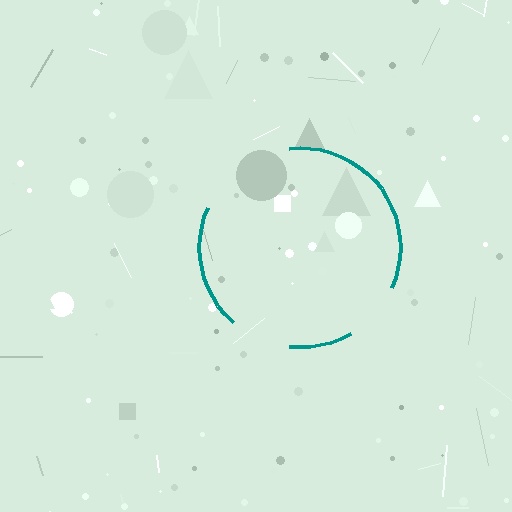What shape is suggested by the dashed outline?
The dashed outline suggests a circle.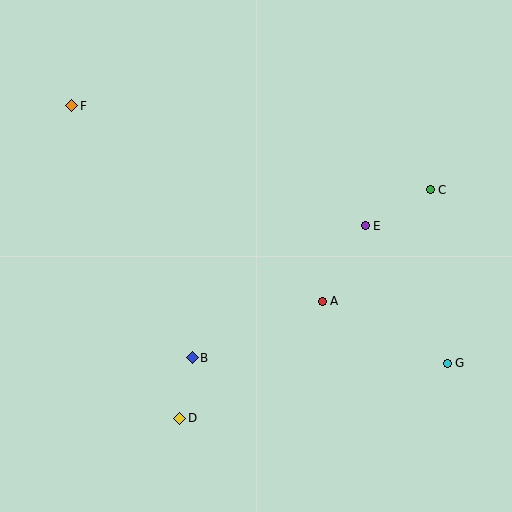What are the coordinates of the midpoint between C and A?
The midpoint between C and A is at (376, 246).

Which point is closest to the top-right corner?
Point C is closest to the top-right corner.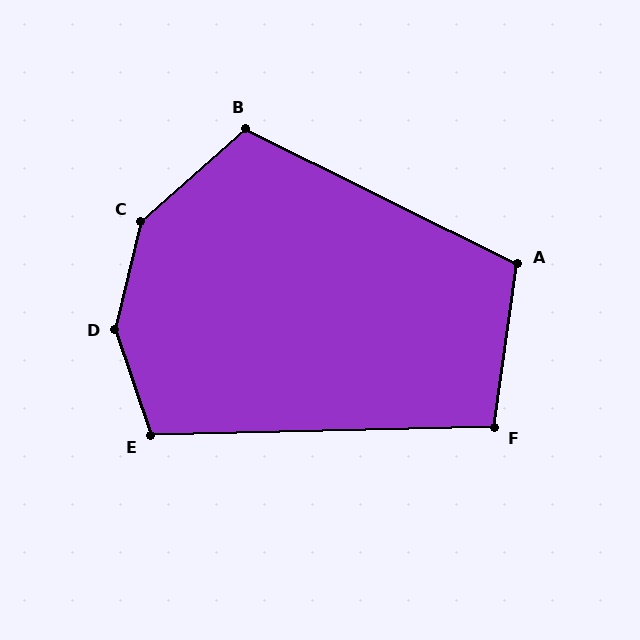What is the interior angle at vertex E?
Approximately 107 degrees (obtuse).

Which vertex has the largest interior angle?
D, at approximately 148 degrees.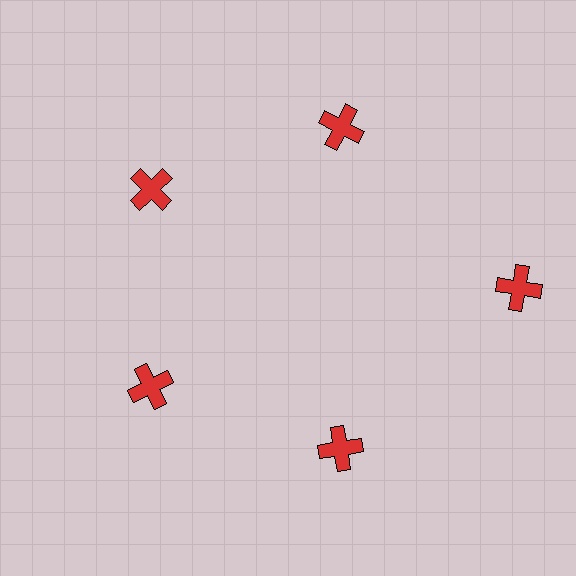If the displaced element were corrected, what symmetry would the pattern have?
It would have 5-fold rotational symmetry — the pattern would map onto itself every 72 degrees.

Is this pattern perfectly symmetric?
No. The 5 red crosses are arranged in a ring, but one element near the 3 o'clock position is pushed outward from the center, breaking the 5-fold rotational symmetry.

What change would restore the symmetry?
The symmetry would be restored by moving it inward, back onto the ring so that all 5 crosses sit at equal angles and equal distance from the center.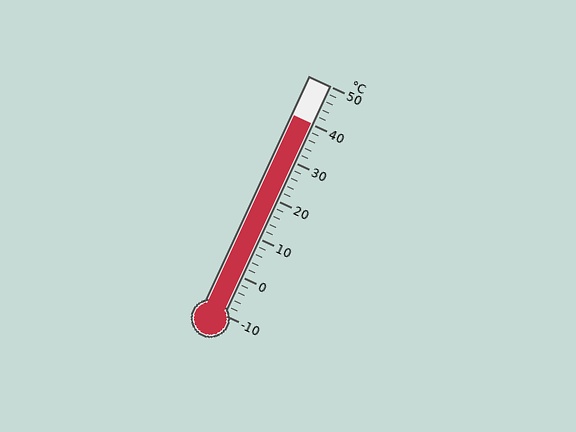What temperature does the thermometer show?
The thermometer shows approximately 40°C.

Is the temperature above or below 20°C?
The temperature is above 20°C.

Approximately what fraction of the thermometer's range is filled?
The thermometer is filled to approximately 85% of its range.